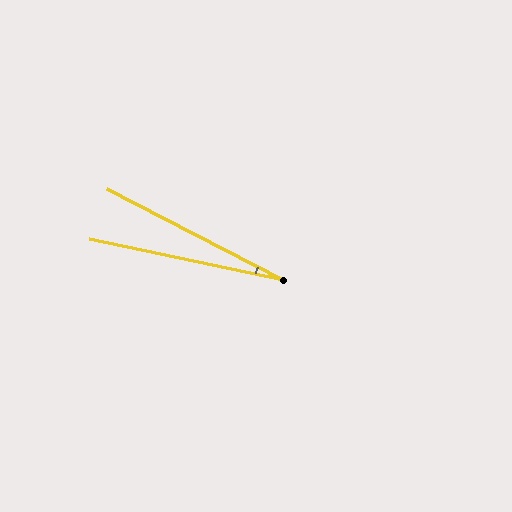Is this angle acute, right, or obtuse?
It is acute.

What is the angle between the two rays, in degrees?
Approximately 15 degrees.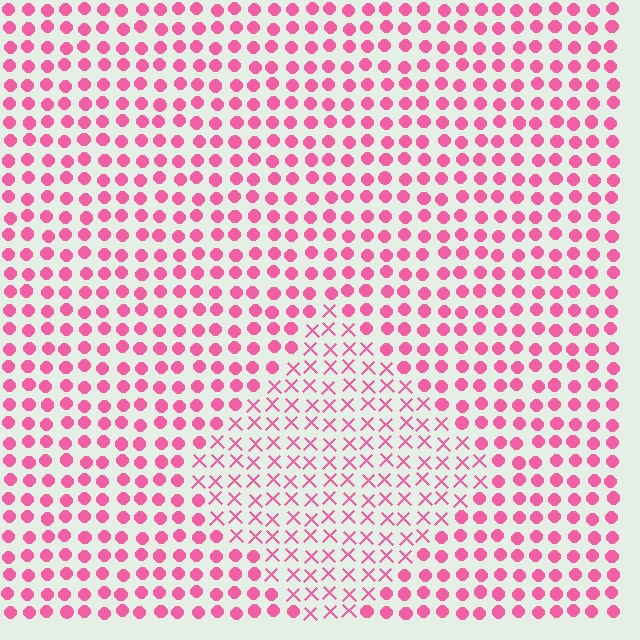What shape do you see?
I see a diamond.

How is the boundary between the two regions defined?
The boundary is defined by a change in element shape: X marks inside vs. circles outside. All elements share the same color and spacing.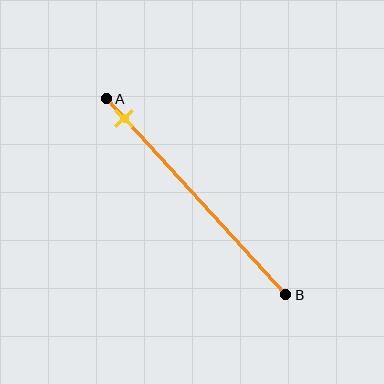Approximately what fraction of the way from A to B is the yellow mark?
The yellow mark is approximately 10% of the way from A to B.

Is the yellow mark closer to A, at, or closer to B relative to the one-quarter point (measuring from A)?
The yellow mark is closer to point A than the one-quarter point of segment AB.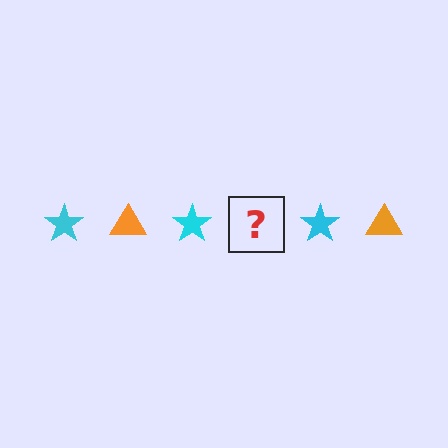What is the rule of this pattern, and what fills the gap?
The rule is that the pattern alternates between cyan star and orange triangle. The gap should be filled with an orange triangle.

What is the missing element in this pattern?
The missing element is an orange triangle.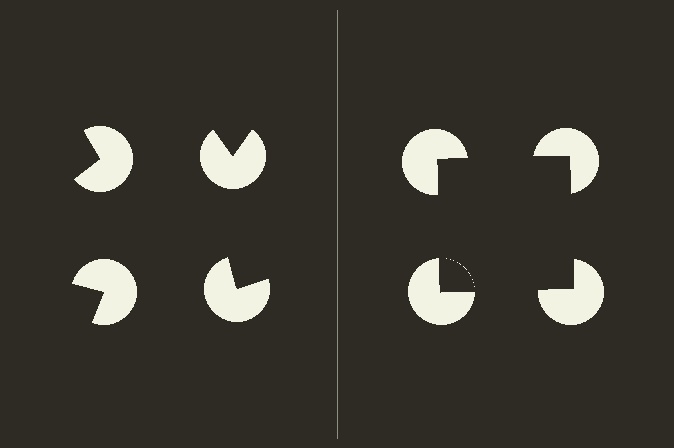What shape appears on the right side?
An illusory square.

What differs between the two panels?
The pac-man discs are positioned identically on both sides; only the wedge orientations differ. On the right they align to a square; on the left they are misaligned.